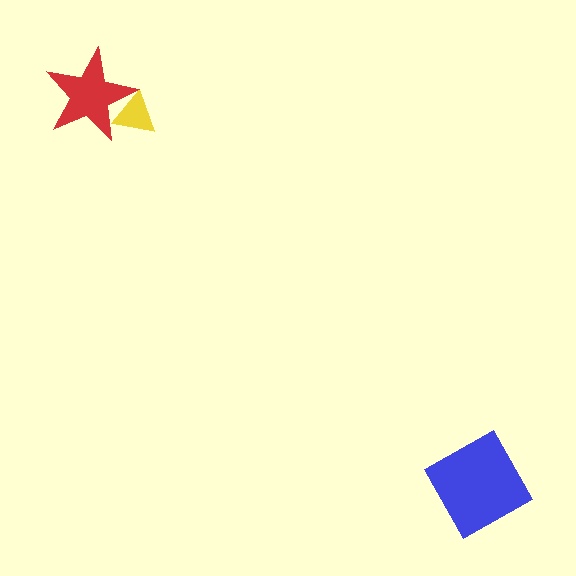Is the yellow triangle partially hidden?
Yes, it is partially covered by another shape.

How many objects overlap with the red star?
1 object overlaps with the red star.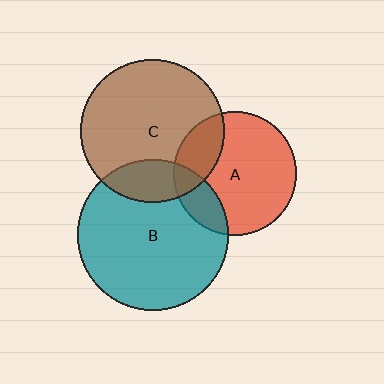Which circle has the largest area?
Circle B (teal).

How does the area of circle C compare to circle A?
Approximately 1.3 times.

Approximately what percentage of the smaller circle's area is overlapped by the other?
Approximately 20%.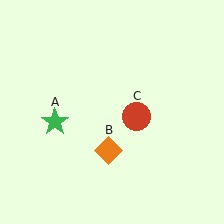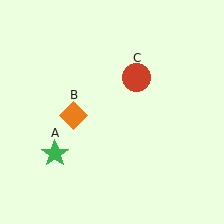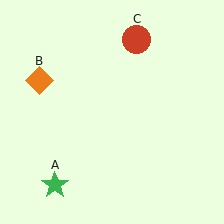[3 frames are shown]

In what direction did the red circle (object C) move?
The red circle (object C) moved up.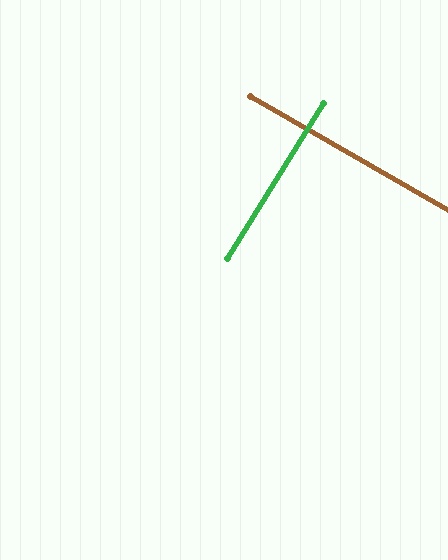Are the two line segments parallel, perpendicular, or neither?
Perpendicular — they meet at approximately 88°.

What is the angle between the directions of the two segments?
Approximately 88 degrees.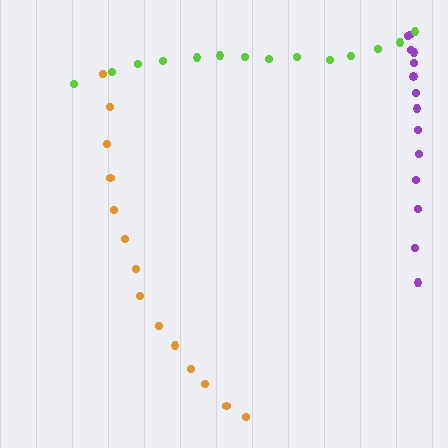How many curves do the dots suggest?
There are 3 distinct paths.